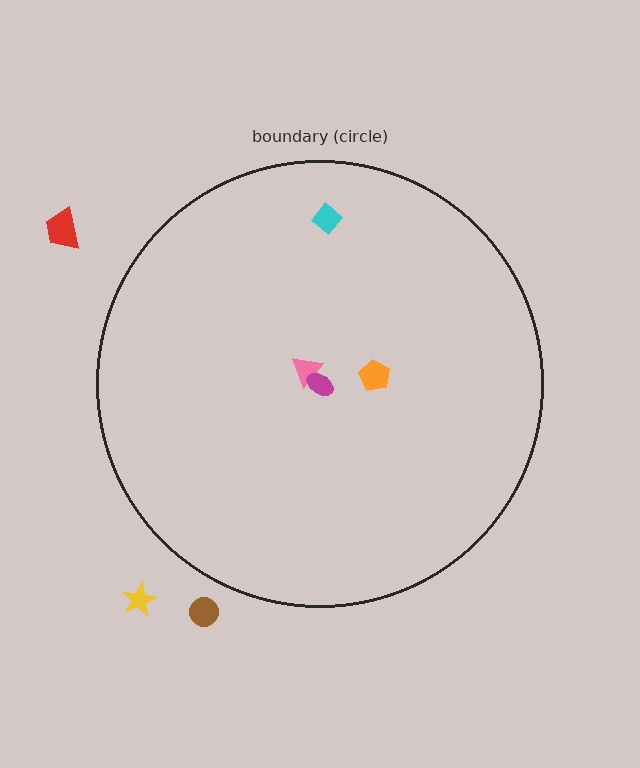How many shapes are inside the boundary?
4 inside, 3 outside.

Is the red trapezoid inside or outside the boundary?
Outside.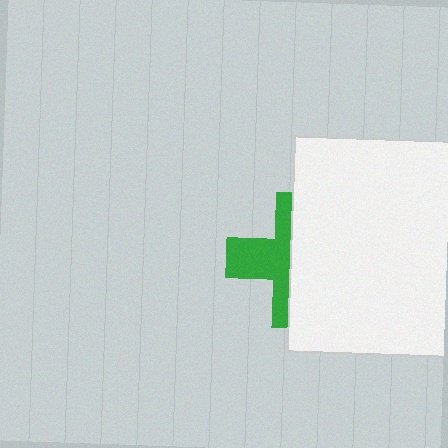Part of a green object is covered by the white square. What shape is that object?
It is a cross.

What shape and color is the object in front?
The object in front is a white square.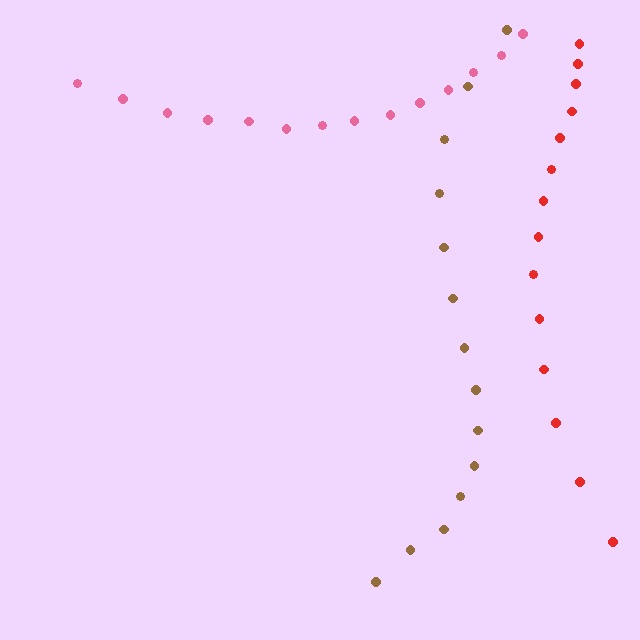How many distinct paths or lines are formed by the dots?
There are 3 distinct paths.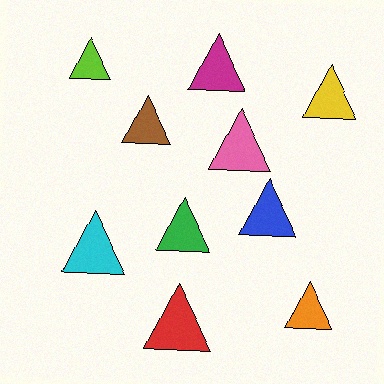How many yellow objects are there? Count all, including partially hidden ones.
There is 1 yellow object.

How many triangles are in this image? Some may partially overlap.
There are 10 triangles.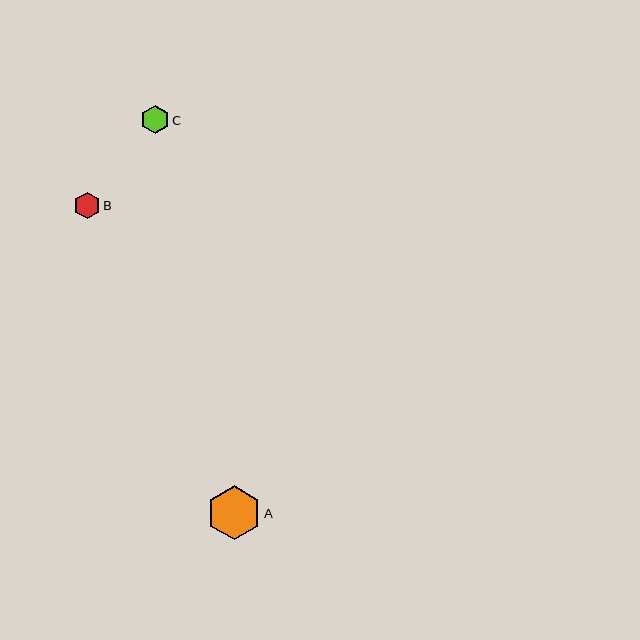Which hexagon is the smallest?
Hexagon B is the smallest with a size of approximately 27 pixels.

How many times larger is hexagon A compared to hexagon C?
Hexagon A is approximately 1.9 times the size of hexagon C.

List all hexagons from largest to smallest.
From largest to smallest: A, C, B.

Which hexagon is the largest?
Hexagon A is the largest with a size of approximately 54 pixels.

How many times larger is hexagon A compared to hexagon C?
Hexagon A is approximately 1.9 times the size of hexagon C.